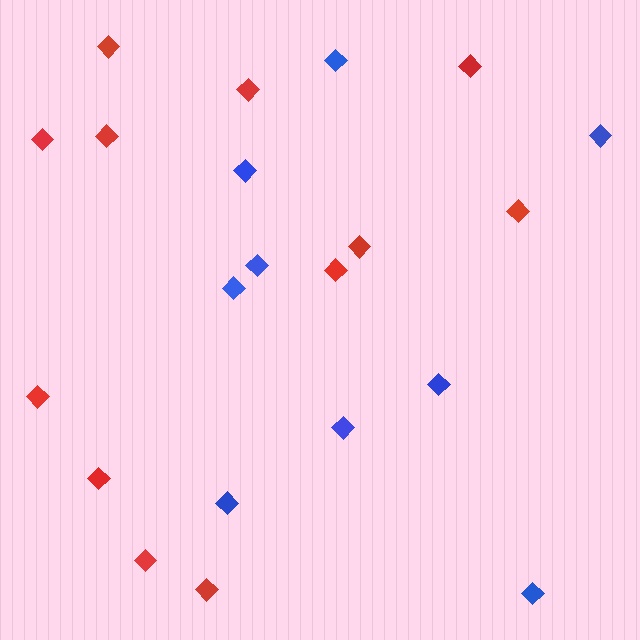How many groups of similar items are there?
There are 2 groups: one group of red diamonds (12) and one group of blue diamonds (9).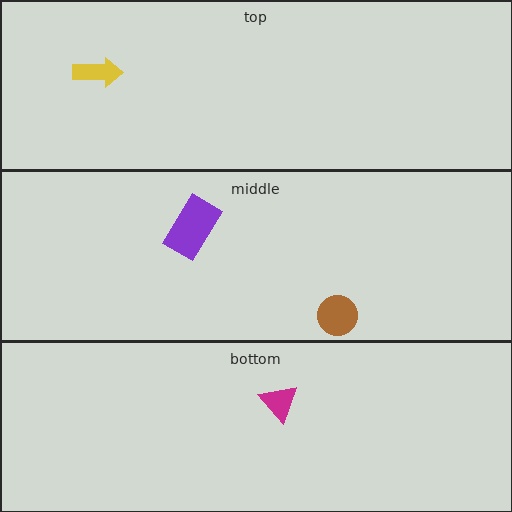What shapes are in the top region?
The yellow arrow.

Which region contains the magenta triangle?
The bottom region.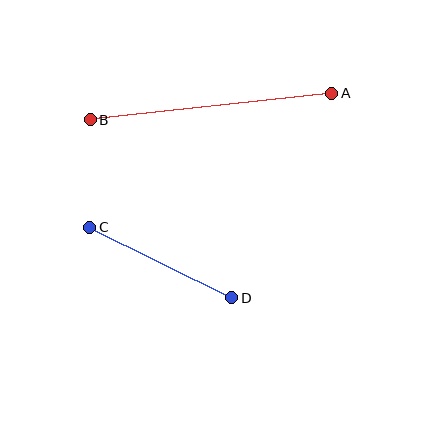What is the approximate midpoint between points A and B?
The midpoint is at approximately (211, 107) pixels.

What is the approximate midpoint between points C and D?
The midpoint is at approximately (161, 262) pixels.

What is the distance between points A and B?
The distance is approximately 243 pixels.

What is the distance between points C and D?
The distance is approximately 158 pixels.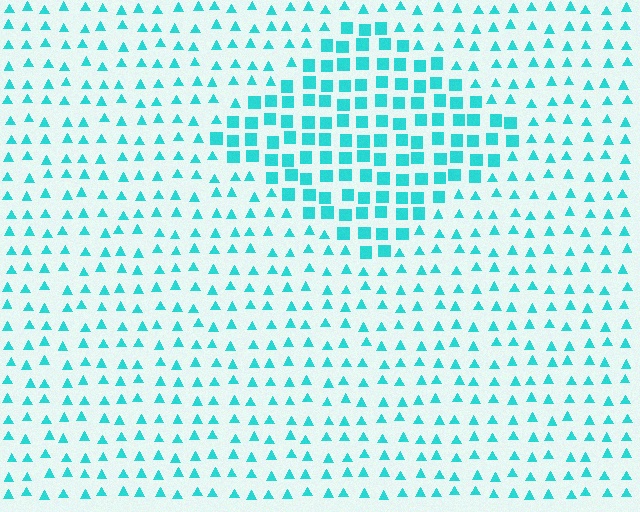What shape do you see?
I see a diamond.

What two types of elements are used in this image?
The image uses squares inside the diamond region and triangles outside it.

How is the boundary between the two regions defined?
The boundary is defined by a change in element shape: squares inside vs. triangles outside. All elements share the same color and spacing.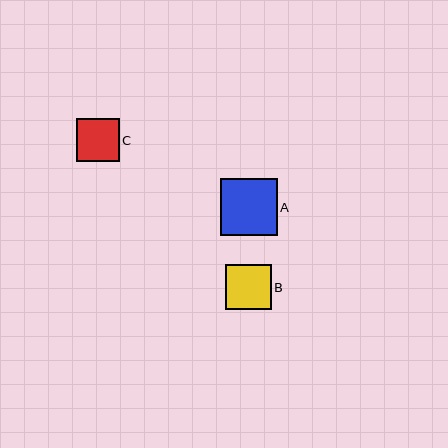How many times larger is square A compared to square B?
Square A is approximately 1.2 times the size of square B.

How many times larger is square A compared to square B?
Square A is approximately 1.2 times the size of square B.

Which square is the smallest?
Square C is the smallest with a size of approximately 42 pixels.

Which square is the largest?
Square A is the largest with a size of approximately 57 pixels.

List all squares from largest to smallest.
From largest to smallest: A, B, C.